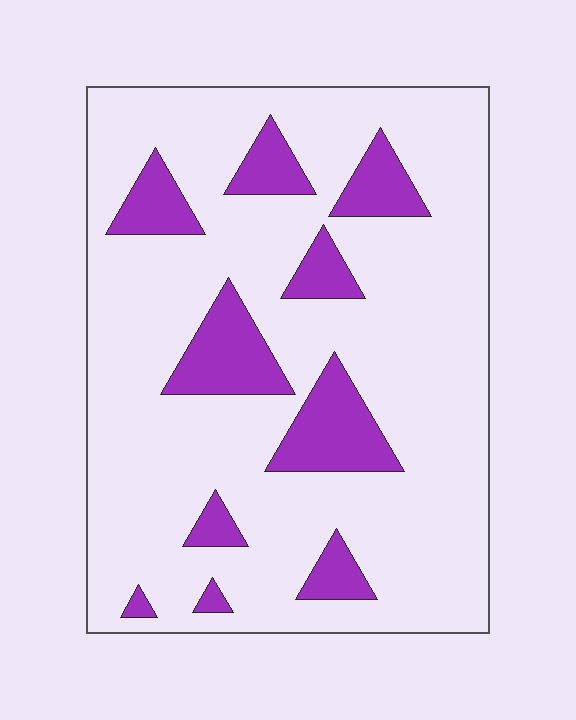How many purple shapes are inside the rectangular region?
10.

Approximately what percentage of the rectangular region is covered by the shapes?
Approximately 20%.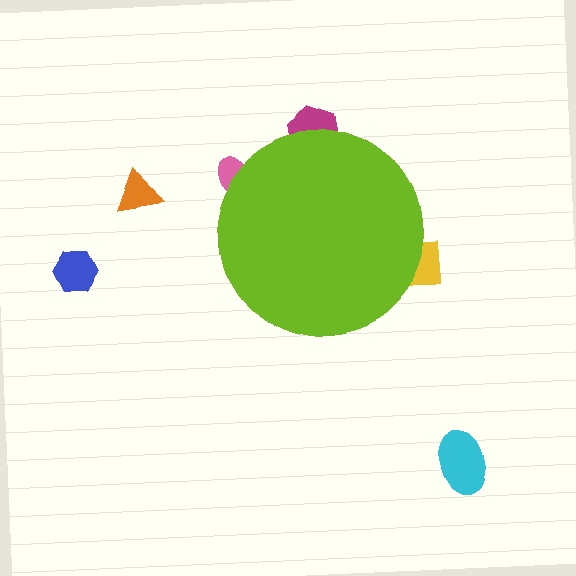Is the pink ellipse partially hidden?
Yes, the pink ellipse is partially hidden behind the lime circle.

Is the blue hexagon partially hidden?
No, the blue hexagon is fully visible.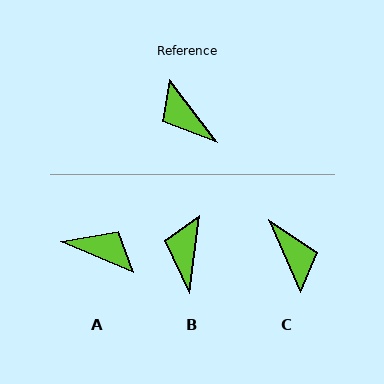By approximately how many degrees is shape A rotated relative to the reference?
Approximately 150 degrees clockwise.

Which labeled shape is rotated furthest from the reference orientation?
C, about 166 degrees away.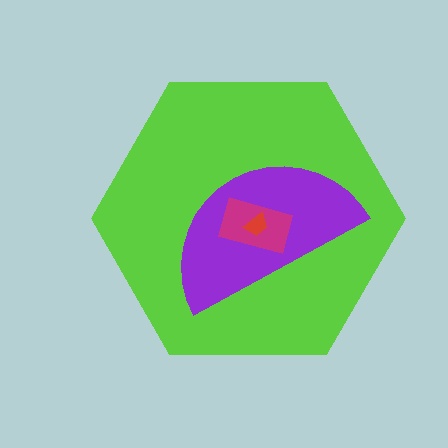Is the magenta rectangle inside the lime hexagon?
Yes.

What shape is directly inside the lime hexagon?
The purple semicircle.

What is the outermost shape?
The lime hexagon.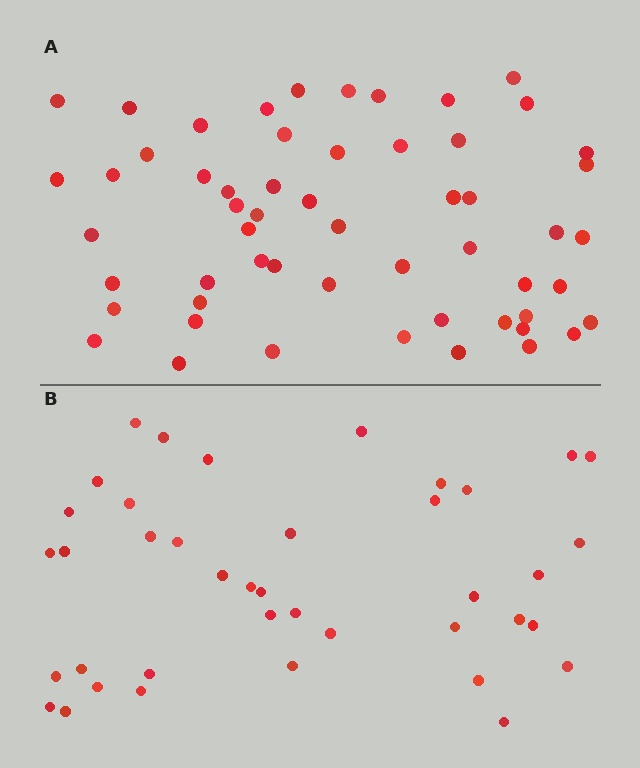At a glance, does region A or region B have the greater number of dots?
Region A (the top region) has more dots.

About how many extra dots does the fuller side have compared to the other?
Region A has approximately 15 more dots than region B.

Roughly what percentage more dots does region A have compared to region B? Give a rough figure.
About 40% more.